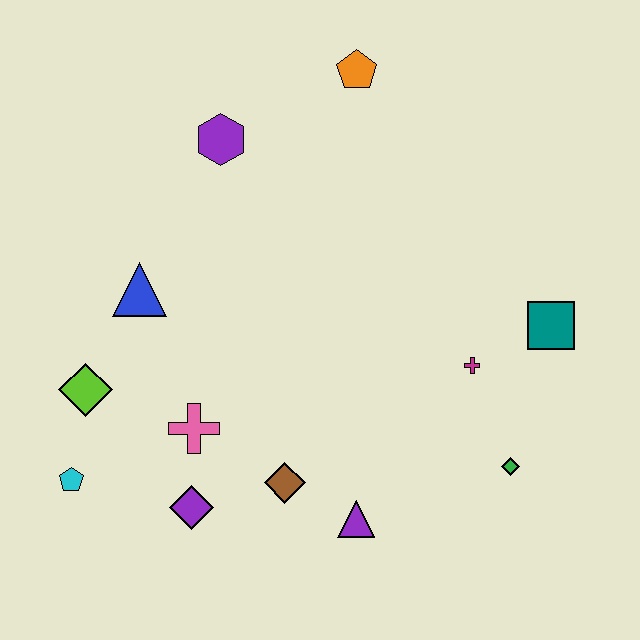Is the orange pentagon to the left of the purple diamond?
No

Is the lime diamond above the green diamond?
Yes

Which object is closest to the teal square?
The magenta cross is closest to the teal square.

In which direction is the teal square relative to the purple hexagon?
The teal square is to the right of the purple hexagon.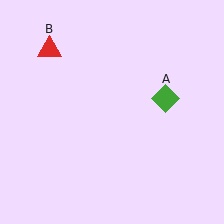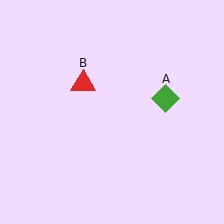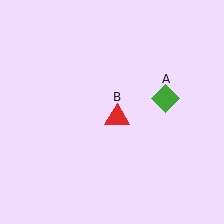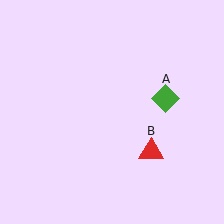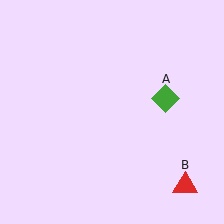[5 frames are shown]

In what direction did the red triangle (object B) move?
The red triangle (object B) moved down and to the right.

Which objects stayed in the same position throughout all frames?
Green diamond (object A) remained stationary.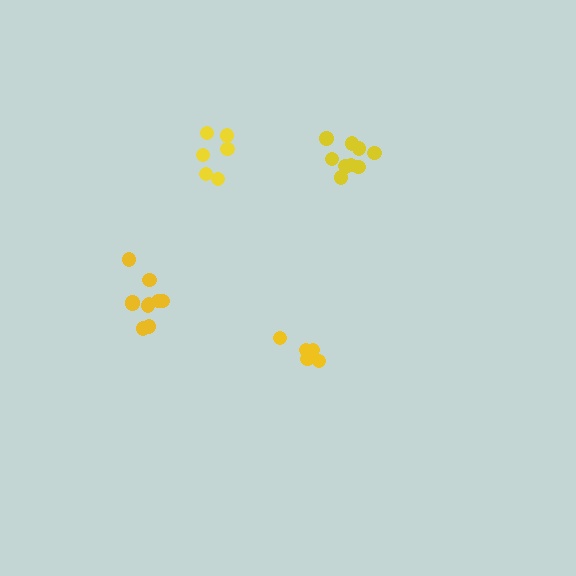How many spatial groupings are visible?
There are 4 spatial groupings.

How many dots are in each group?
Group 1: 6 dots, Group 2: 10 dots, Group 3: 5 dots, Group 4: 10 dots (31 total).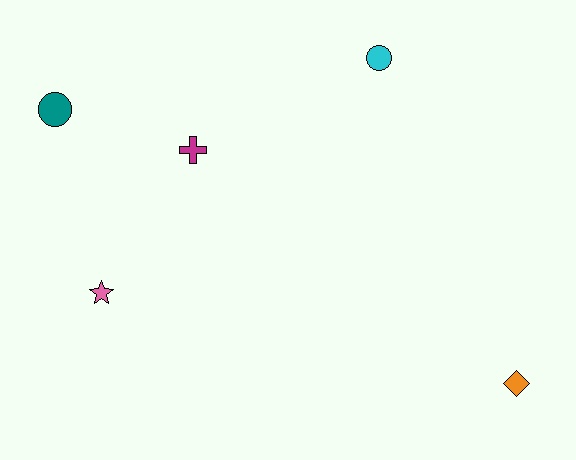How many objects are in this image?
There are 5 objects.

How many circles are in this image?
There are 2 circles.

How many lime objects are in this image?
There are no lime objects.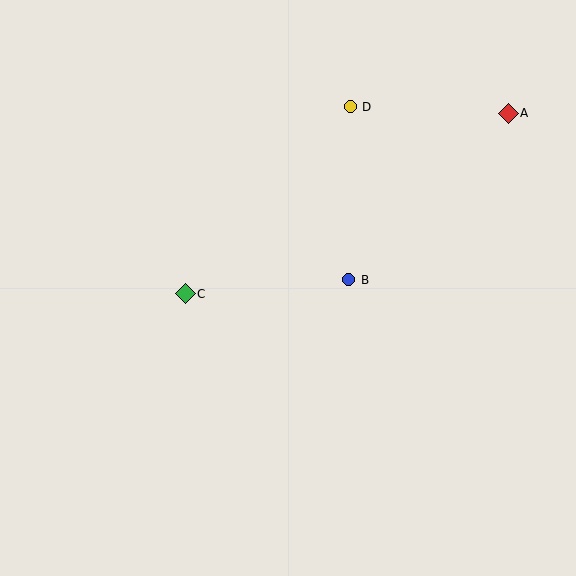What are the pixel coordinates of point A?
Point A is at (508, 113).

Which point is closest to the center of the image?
Point B at (349, 280) is closest to the center.